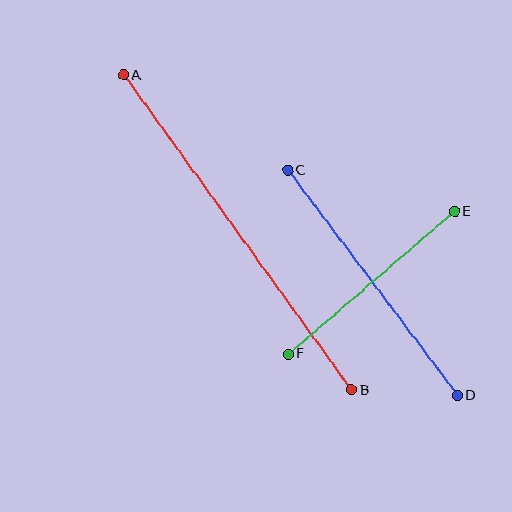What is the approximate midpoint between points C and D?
The midpoint is at approximately (373, 283) pixels.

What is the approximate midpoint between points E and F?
The midpoint is at approximately (371, 283) pixels.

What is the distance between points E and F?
The distance is approximately 219 pixels.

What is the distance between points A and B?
The distance is approximately 388 pixels.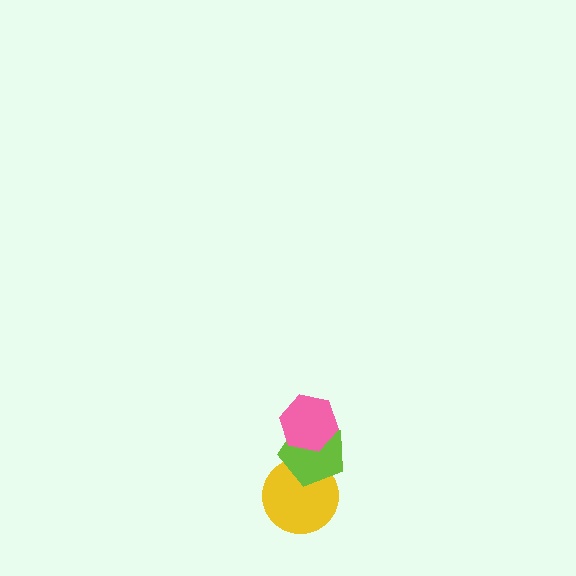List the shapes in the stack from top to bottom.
From top to bottom: the pink hexagon, the lime pentagon, the yellow circle.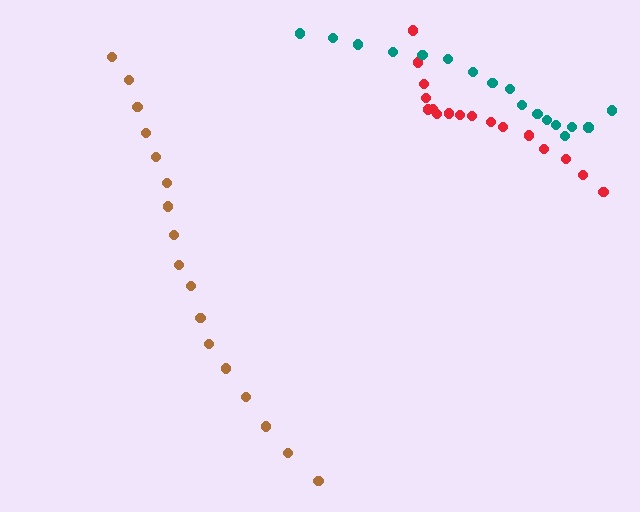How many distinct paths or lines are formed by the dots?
There are 3 distinct paths.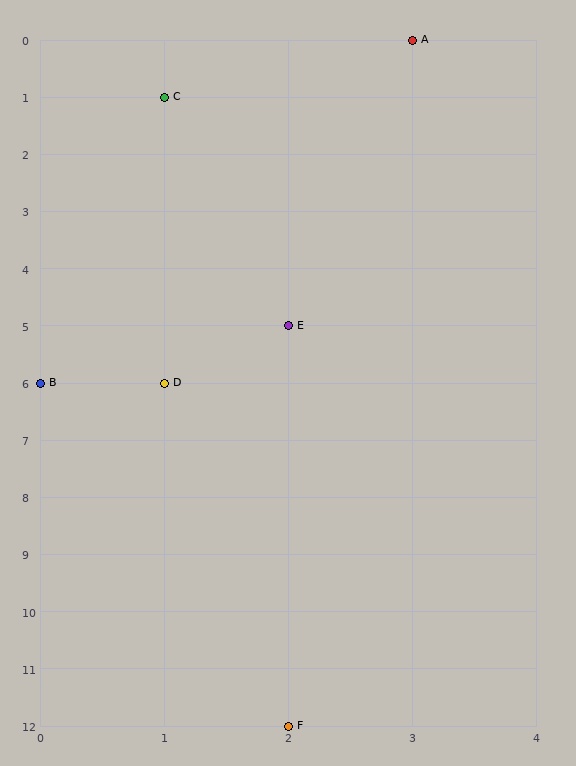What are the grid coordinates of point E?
Point E is at grid coordinates (2, 5).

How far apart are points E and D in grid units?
Points E and D are 1 column and 1 row apart (about 1.4 grid units diagonally).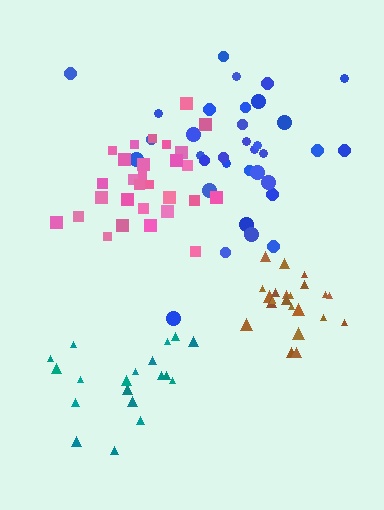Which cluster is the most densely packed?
Brown.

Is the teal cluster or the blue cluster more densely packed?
Teal.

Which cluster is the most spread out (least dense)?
Blue.